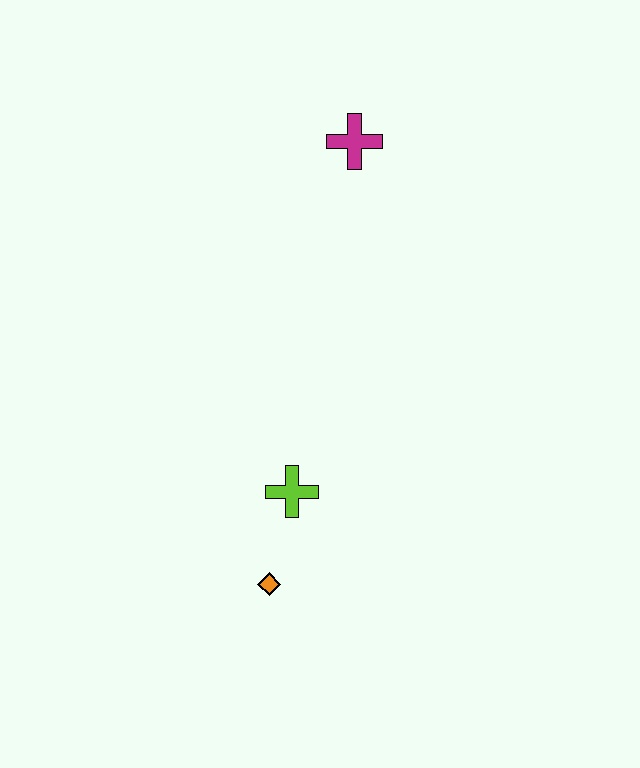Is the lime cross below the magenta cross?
Yes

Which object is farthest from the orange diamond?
The magenta cross is farthest from the orange diamond.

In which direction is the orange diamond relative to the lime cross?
The orange diamond is below the lime cross.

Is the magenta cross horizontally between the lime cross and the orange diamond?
No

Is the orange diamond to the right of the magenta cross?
No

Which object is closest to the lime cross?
The orange diamond is closest to the lime cross.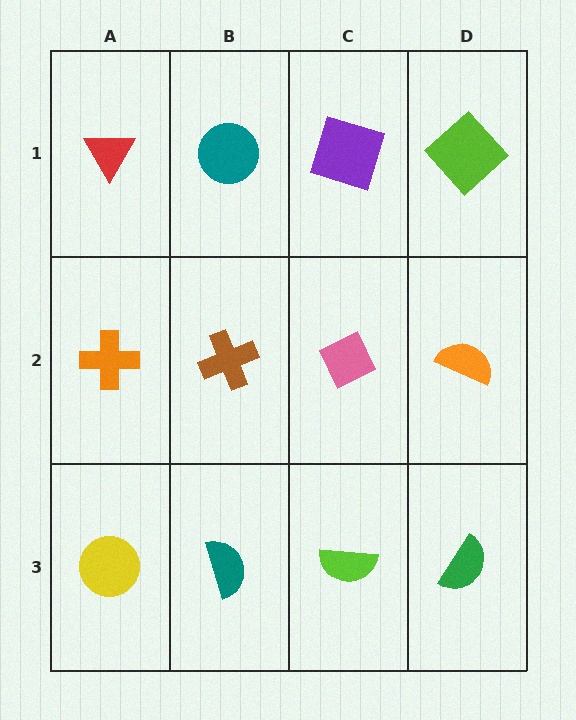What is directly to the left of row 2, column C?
A brown cross.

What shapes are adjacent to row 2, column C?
A purple square (row 1, column C), a lime semicircle (row 3, column C), a brown cross (row 2, column B), an orange semicircle (row 2, column D).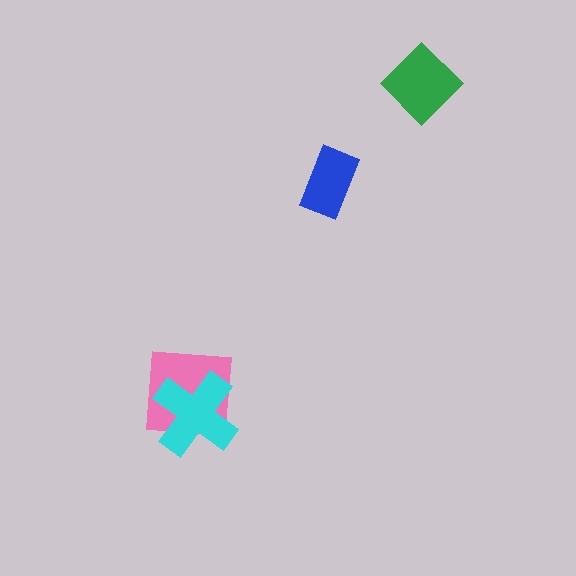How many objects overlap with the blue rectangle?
0 objects overlap with the blue rectangle.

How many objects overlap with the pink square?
1 object overlaps with the pink square.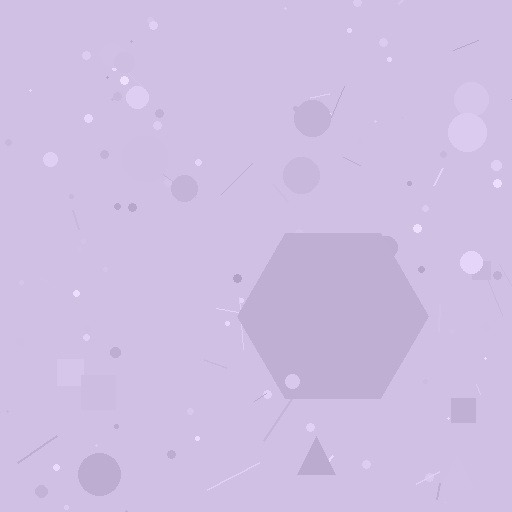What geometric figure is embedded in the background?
A hexagon is embedded in the background.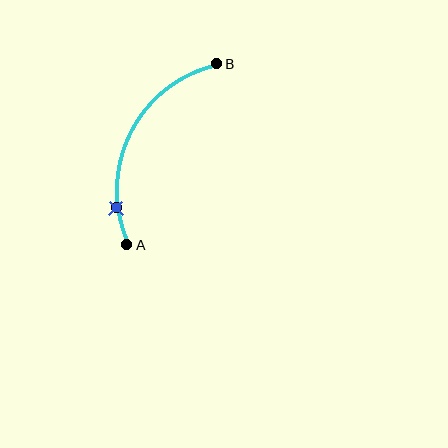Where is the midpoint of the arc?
The arc midpoint is the point on the curve farthest from the straight line joining A and B. It sits to the left of that line.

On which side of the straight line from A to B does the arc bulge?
The arc bulges to the left of the straight line connecting A and B.